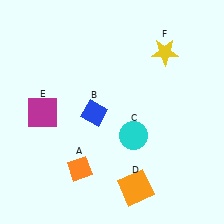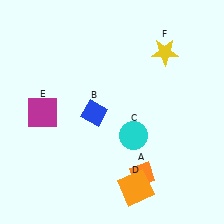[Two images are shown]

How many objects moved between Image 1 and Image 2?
1 object moved between the two images.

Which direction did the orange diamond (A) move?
The orange diamond (A) moved right.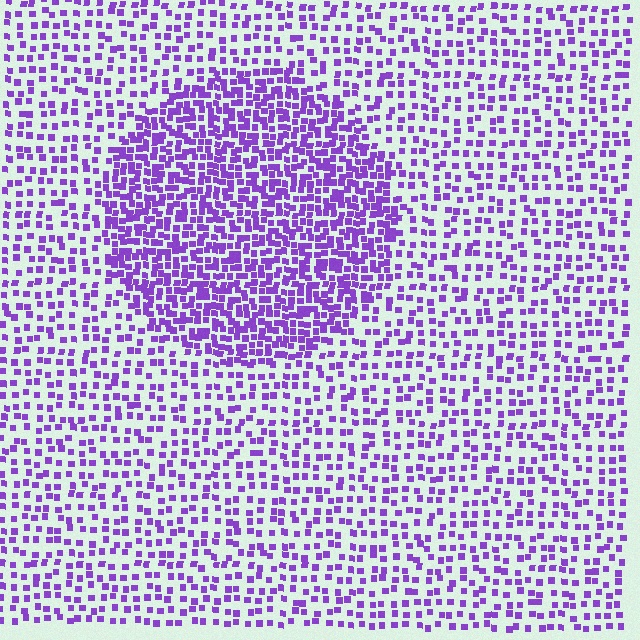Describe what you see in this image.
The image contains small purple elements arranged at two different densities. A circle-shaped region is visible where the elements are more densely packed than the surrounding area.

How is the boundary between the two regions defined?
The boundary is defined by a change in element density (approximately 2.1x ratio). All elements are the same color, size, and shape.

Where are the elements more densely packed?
The elements are more densely packed inside the circle boundary.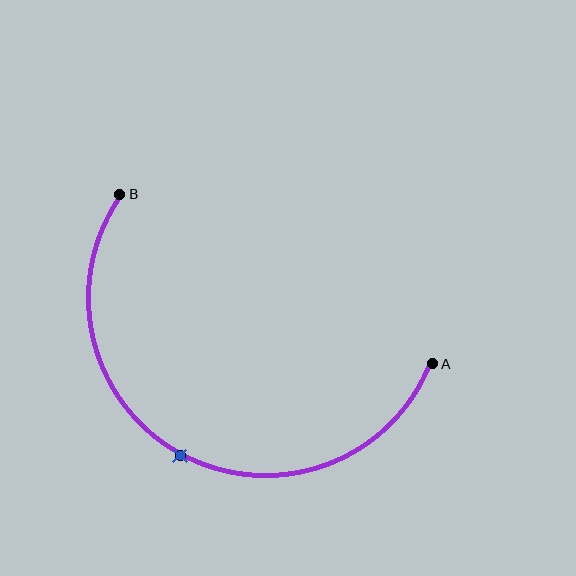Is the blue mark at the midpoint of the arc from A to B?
Yes. The blue mark lies on the arc at equal arc-length from both A and B — it is the arc midpoint.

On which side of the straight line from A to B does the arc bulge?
The arc bulges below the straight line connecting A and B.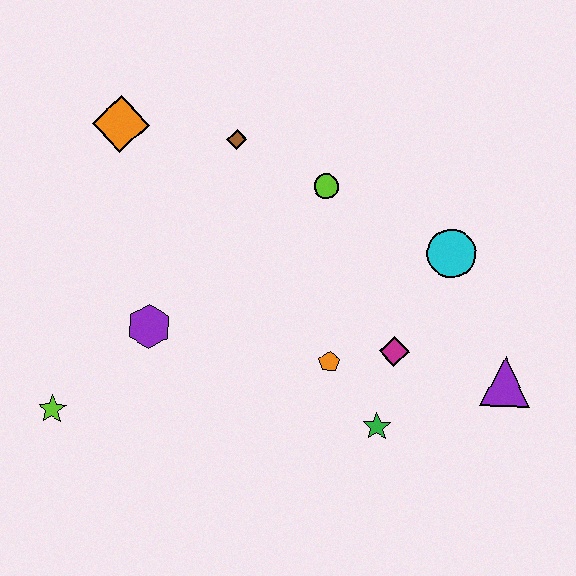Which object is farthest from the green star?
The orange diamond is farthest from the green star.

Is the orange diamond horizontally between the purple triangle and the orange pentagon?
No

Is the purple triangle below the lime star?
No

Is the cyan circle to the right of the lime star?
Yes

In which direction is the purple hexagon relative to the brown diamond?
The purple hexagon is below the brown diamond.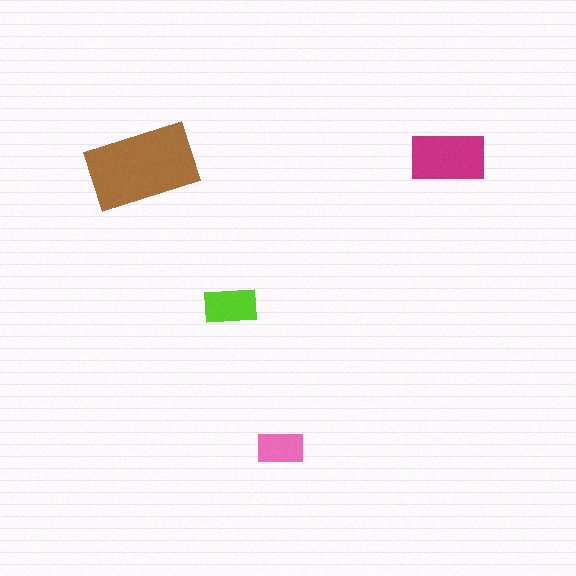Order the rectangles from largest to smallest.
the brown one, the magenta one, the lime one, the pink one.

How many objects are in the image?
There are 4 objects in the image.